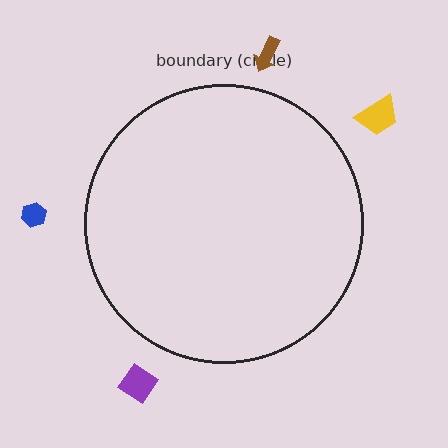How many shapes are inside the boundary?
0 inside, 4 outside.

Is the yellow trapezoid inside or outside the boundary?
Outside.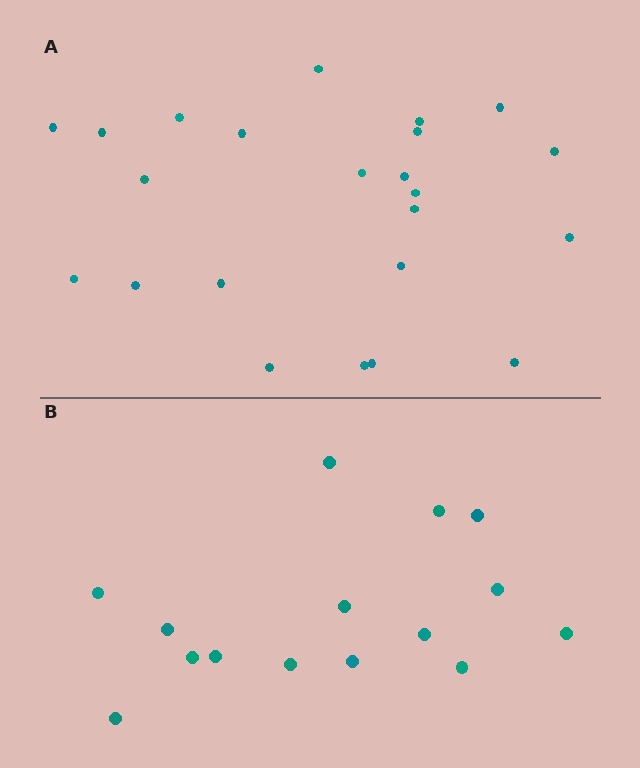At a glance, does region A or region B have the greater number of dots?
Region A (the top region) has more dots.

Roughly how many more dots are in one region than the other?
Region A has roughly 8 or so more dots than region B.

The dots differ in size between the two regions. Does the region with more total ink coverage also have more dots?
No. Region B has more total ink coverage because its dots are larger, but region A actually contains more individual dots. Total area can be misleading — the number of items is what matters here.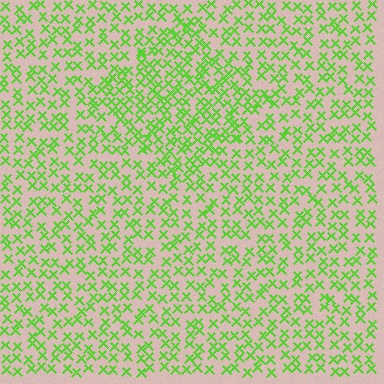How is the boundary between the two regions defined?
The boundary is defined by a change in element density (approximately 1.6x ratio). All elements are the same color, size, and shape.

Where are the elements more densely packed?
The elements are more densely packed inside the diamond boundary.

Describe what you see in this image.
The image contains small lime elements arranged at two different densities. A diamond-shaped region is visible where the elements are more densely packed than the surrounding area.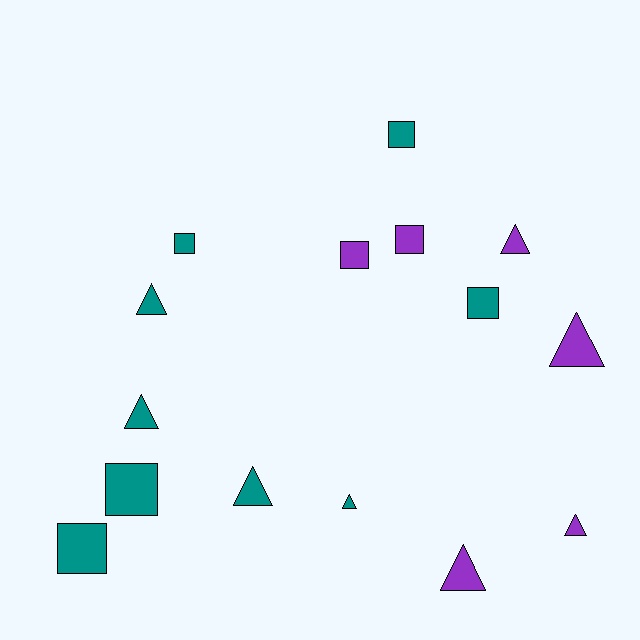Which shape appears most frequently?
Triangle, with 8 objects.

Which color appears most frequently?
Teal, with 9 objects.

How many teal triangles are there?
There are 4 teal triangles.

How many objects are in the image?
There are 15 objects.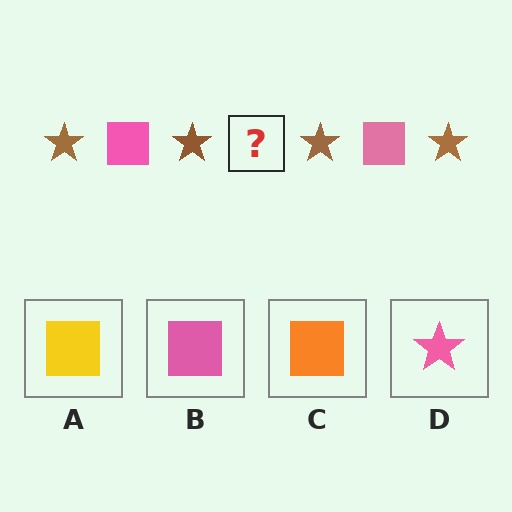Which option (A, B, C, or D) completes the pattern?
B.